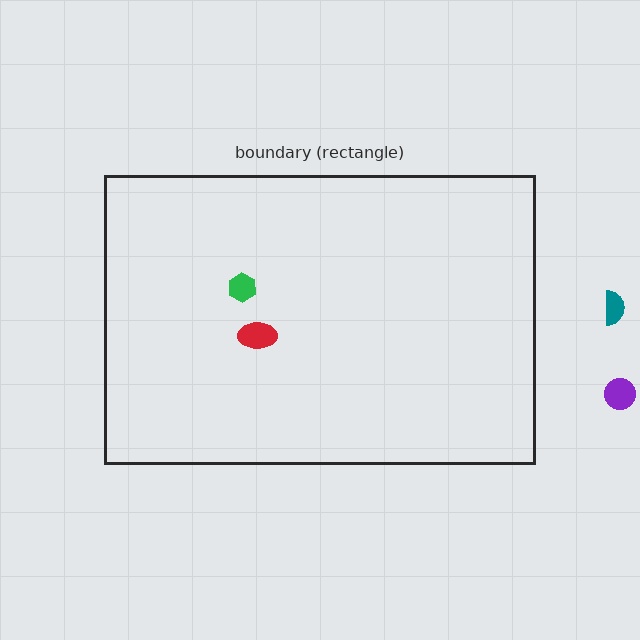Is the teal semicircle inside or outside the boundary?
Outside.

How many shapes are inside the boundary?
2 inside, 2 outside.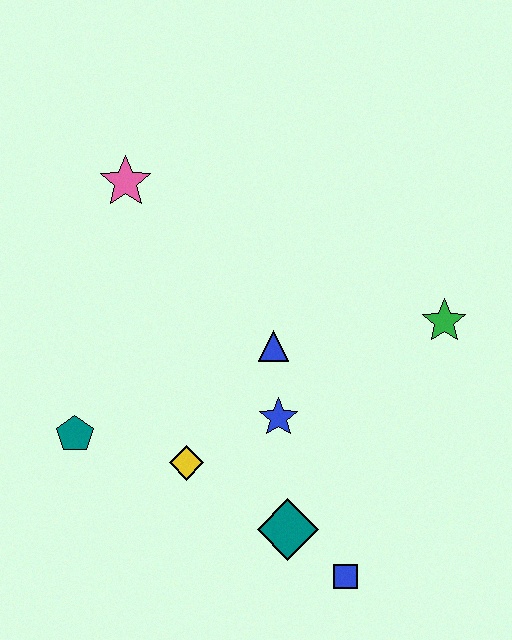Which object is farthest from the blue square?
The pink star is farthest from the blue square.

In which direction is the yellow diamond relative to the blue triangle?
The yellow diamond is below the blue triangle.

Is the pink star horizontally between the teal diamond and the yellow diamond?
No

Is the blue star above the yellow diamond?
Yes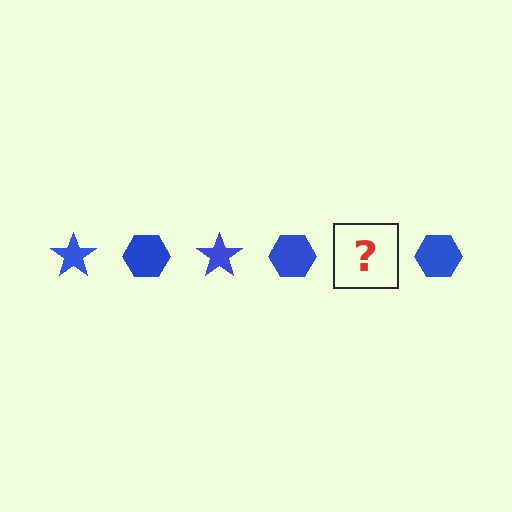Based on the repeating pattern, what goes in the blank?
The blank should be a blue star.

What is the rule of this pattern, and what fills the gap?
The rule is that the pattern cycles through star, hexagon shapes in blue. The gap should be filled with a blue star.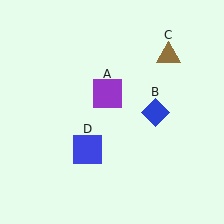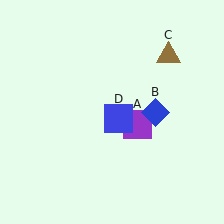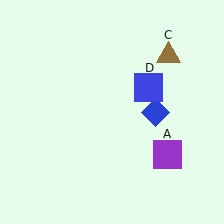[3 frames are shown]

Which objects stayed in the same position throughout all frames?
Blue diamond (object B) and brown triangle (object C) remained stationary.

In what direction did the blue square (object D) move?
The blue square (object D) moved up and to the right.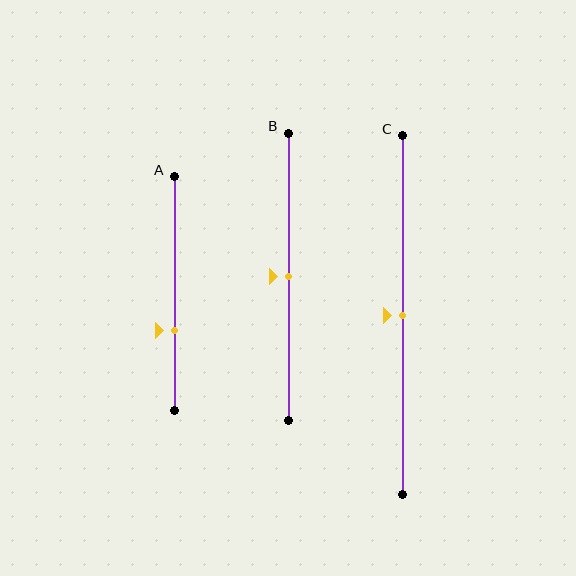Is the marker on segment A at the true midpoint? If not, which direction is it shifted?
No, the marker on segment A is shifted downward by about 16% of the segment length.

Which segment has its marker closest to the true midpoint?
Segment B has its marker closest to the true midpoint.